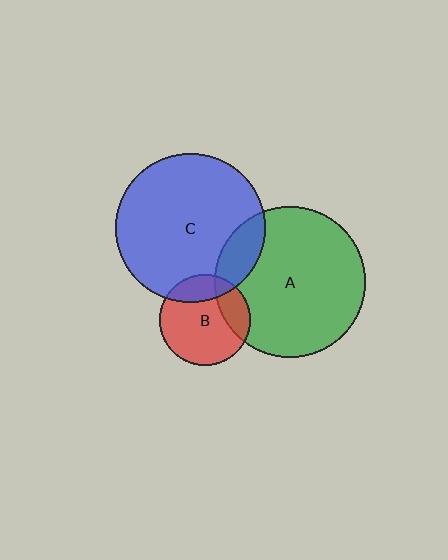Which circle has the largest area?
Circle A (green).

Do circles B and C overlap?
Yes.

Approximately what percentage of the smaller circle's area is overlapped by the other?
Approximately 20%.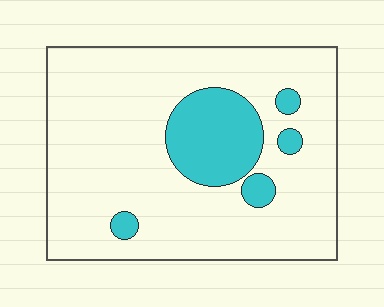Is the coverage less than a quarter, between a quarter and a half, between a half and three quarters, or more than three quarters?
Less than a quarter.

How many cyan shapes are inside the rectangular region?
5.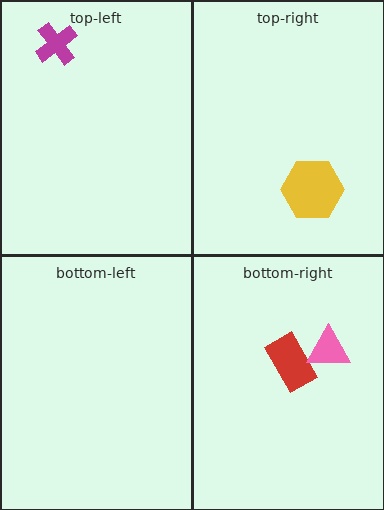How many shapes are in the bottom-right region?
2.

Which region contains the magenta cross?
The top-left region.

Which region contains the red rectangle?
The bottom-right region.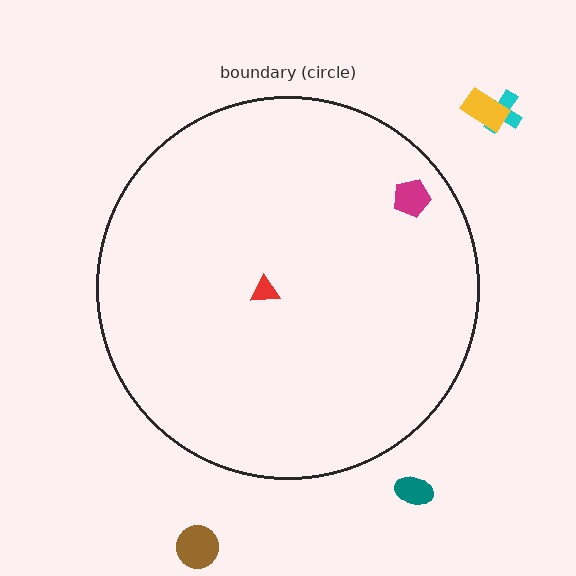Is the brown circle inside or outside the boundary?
Outside.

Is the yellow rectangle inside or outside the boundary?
Outside.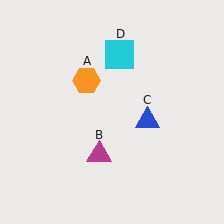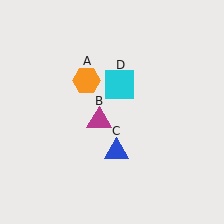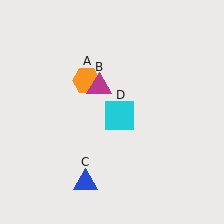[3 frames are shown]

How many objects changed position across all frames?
3 objects changed position: magenta triangle (object B), blue triangle (object C), cyan square (object D).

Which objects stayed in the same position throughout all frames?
Orange hexagon (object A) remained stationary.